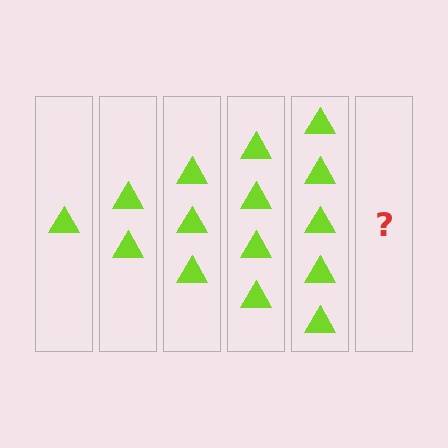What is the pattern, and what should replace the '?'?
The pattern is that each step adds one more triangle. The '?' should be 6 triangles.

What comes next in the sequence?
The next element should be 6 triangles.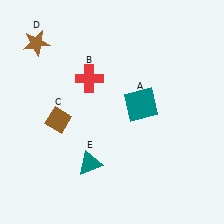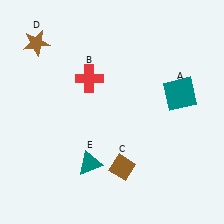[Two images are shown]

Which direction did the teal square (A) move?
The teal square (A) moved right.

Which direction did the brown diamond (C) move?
The brown diamond (C) moved right.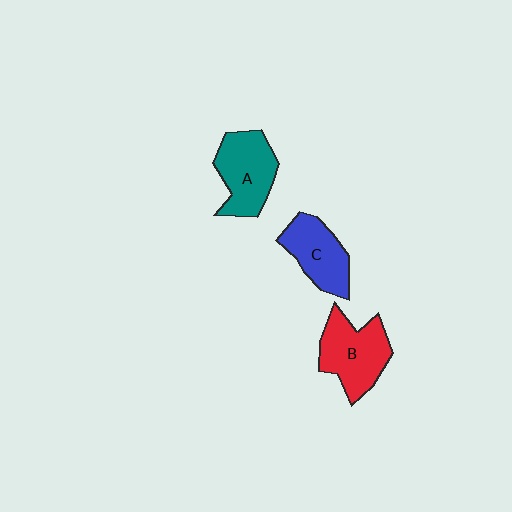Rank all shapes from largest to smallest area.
From largest to smallest: B (red), A (teal), C (blue).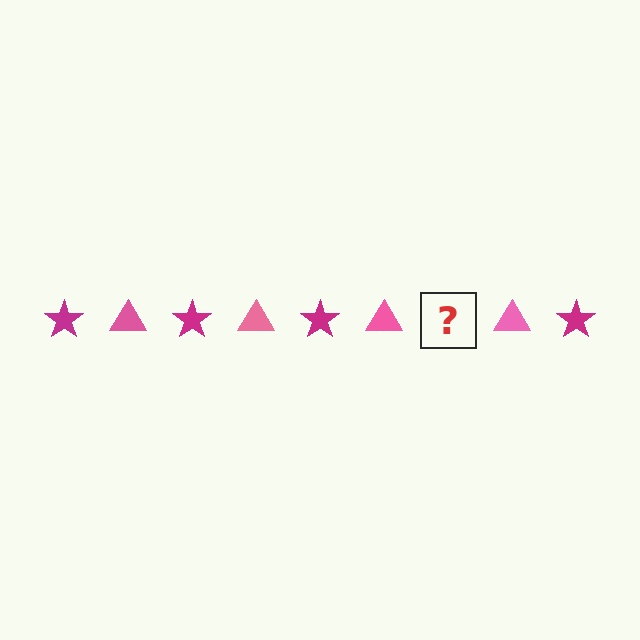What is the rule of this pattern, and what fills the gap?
The rule is that the pattern alternates between magenta star and pink triangle. The gap should be filled with a magenta star.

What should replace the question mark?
The question mark should be replaced with a magenta star.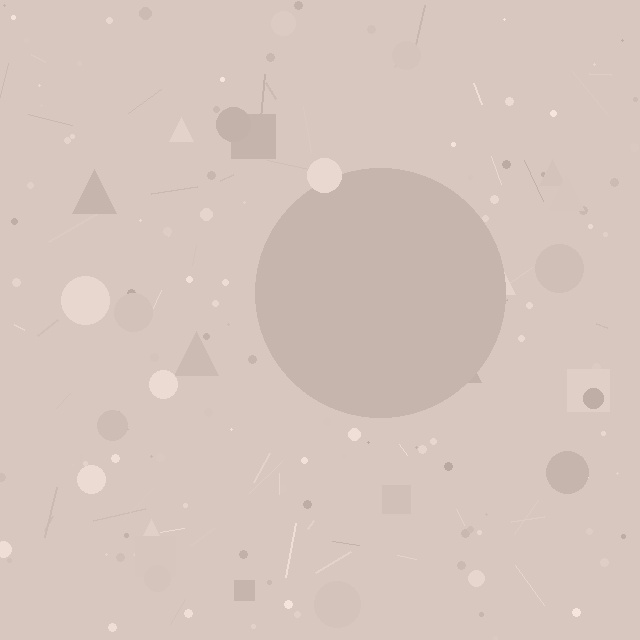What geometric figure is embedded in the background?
A circle is embedded in the background.